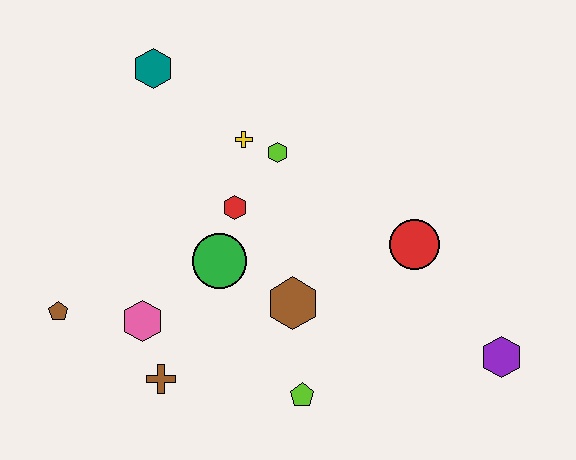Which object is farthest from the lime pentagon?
The teal hexagon is farthest from the lime pentagon.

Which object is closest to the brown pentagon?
The pink hexagon is closest to the brown pentagon.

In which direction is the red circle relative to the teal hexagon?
The red circle is to the right of the teal hexagon.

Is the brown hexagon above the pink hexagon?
Yes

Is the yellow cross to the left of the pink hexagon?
No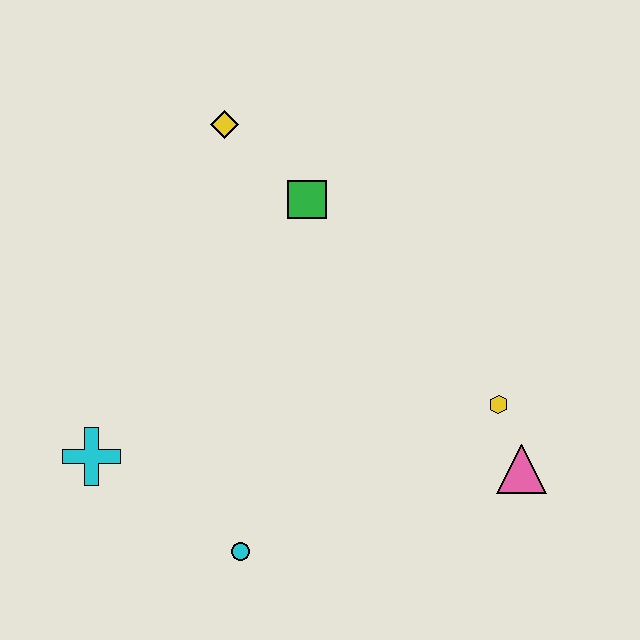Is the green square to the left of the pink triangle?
Yes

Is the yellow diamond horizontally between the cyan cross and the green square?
Yes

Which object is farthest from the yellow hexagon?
The cyan cross is farthest from the yellow hexagon.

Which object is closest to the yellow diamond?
The green square is closest to the yellow diamond.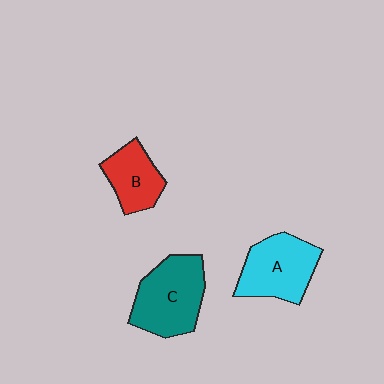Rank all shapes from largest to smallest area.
From largest to smallest: C (teal), A (cyan), B (red).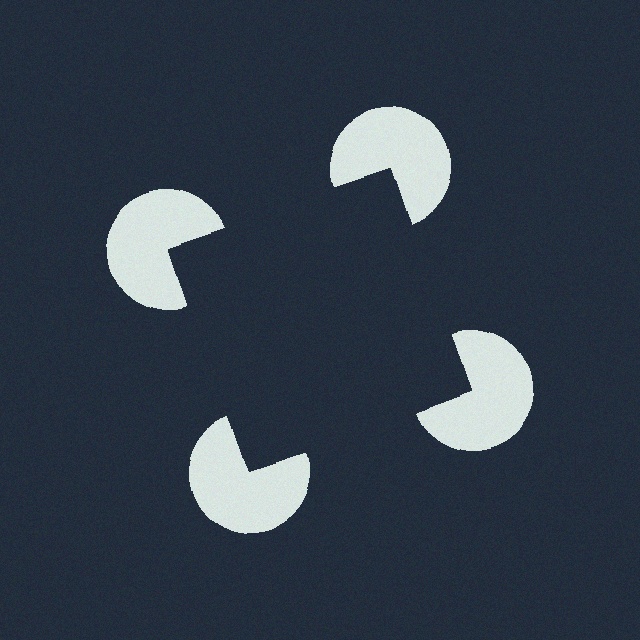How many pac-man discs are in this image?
There are 4 — one at each vertex of the illusory square.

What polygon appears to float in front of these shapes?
An illusory square — its edges are inferred from the aligned wedge cuts in the pac-man discs, not physically drawn.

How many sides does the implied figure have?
4 sides.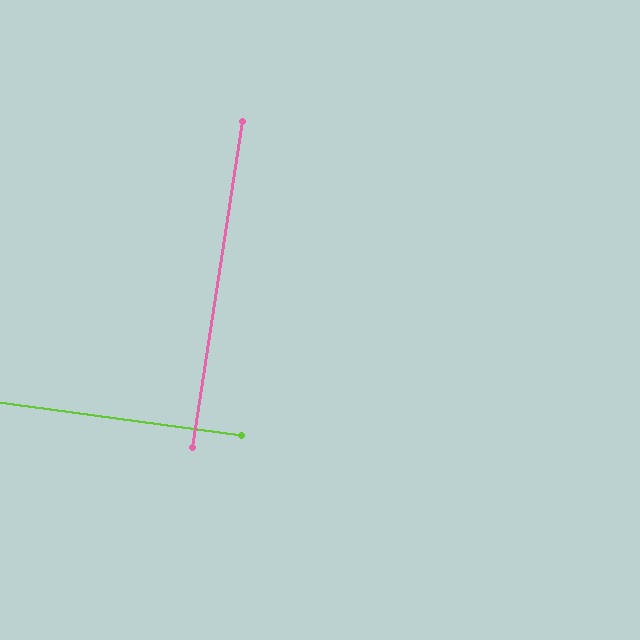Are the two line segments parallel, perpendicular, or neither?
Perpendicular — they meet at approximately 89°.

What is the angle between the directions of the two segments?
Approximately 89 degrees.